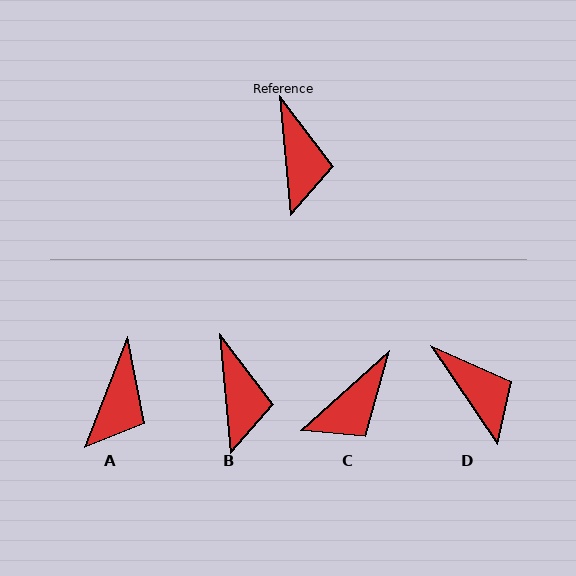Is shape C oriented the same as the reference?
No, it is off by about 53 degrees.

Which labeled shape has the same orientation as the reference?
B.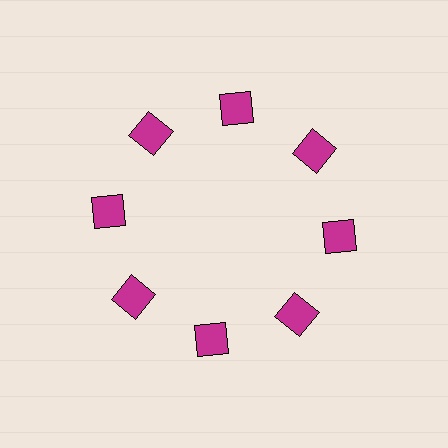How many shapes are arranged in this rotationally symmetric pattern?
There are 8 shapes, arranged in 8 groups of 1.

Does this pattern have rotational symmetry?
Yes, this pattern has 8-fold rotational symmetry. It looks the same after rotating 45 degrees around the center.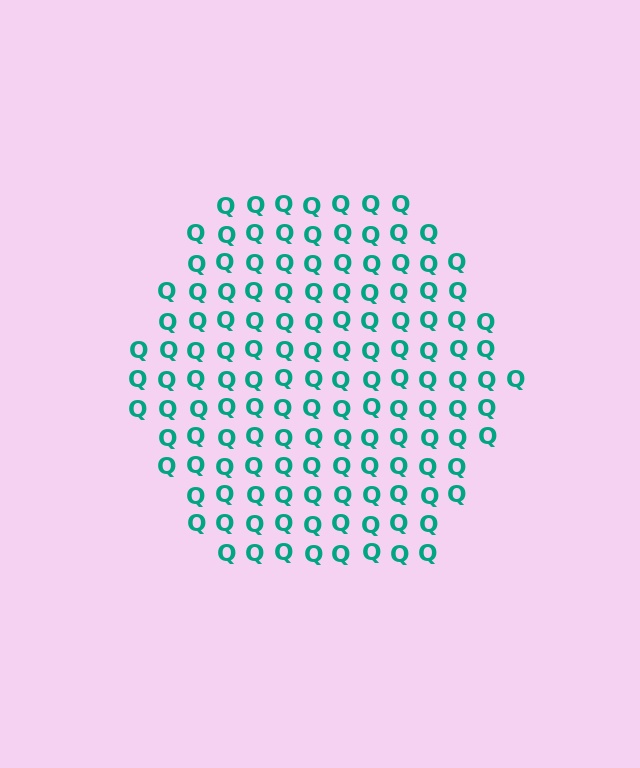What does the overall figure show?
The overall figure shows a hexagon.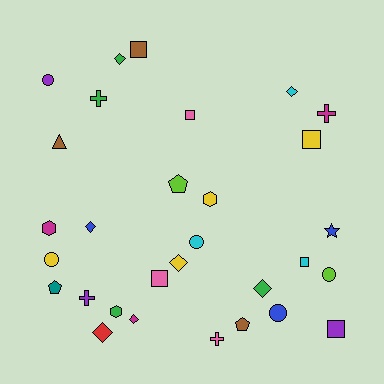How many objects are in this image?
There are 30 objects.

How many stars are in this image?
There is 1 star.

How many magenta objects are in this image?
There are 3 magenta objects.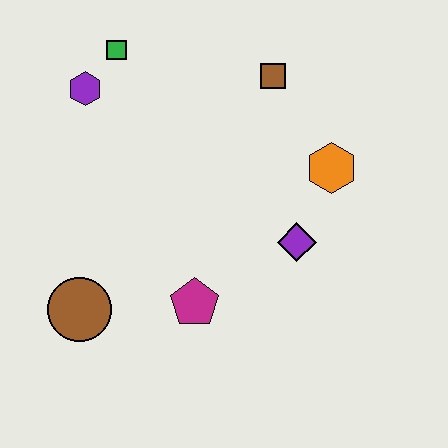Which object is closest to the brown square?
The orange hexagon is closest to the brown square.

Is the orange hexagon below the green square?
Yes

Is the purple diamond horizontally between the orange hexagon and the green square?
Yes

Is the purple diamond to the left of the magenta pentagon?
No